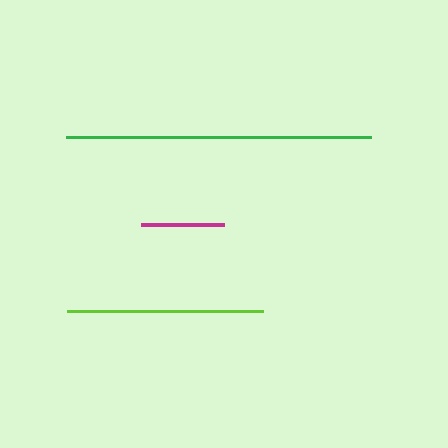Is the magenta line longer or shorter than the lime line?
The lime line is longer than the magenta line.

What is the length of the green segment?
The green segment is approximately 305 pixels long.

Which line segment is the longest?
The green line is the longest at approximately 305 pixels.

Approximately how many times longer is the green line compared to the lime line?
The green line is approximately 1.6 times the length of the lime line.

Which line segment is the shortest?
The magenta line is the shortest at approximately 83 pixels.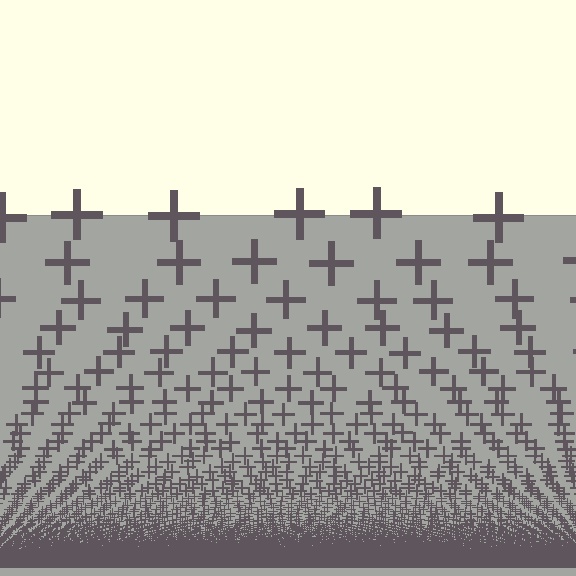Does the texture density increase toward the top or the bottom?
Density increases toward the bottom.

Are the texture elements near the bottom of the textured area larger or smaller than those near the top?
Smaller. The gradient is inverted — elements near the bottom are smaller and denser.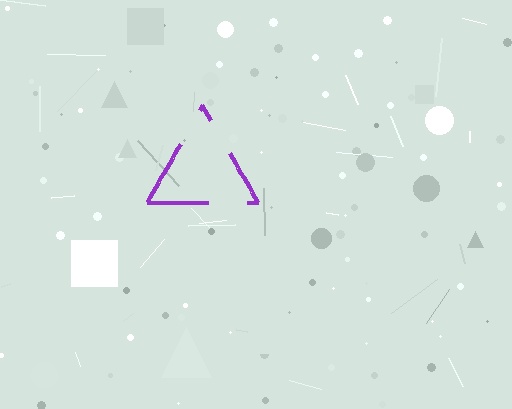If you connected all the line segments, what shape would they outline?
They would outline a triangle.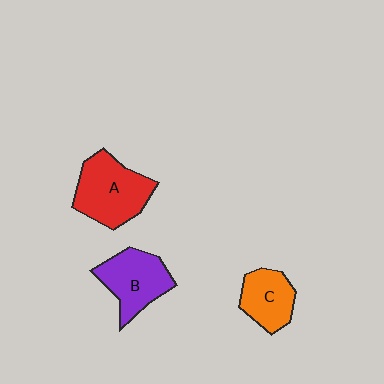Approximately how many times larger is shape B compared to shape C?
Approximately 1.3 times.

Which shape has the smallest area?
Shape C (orange).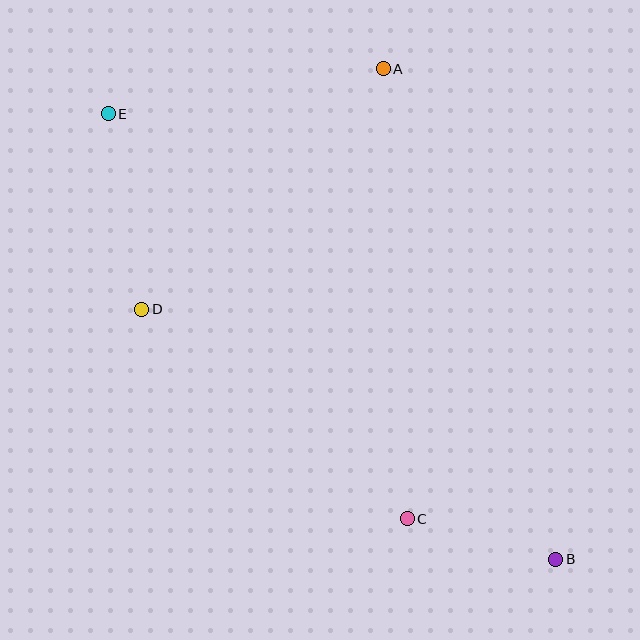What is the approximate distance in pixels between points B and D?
The distance between B and D is approximately 484 pixels.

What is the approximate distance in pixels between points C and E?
The distance between C and E is approximately 504 pixels.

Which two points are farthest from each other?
Points B and E are farthest from each other.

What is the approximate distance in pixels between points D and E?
The distance between D and E is approximately 199 pixels.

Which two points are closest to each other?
Points B and C are closest to each other.